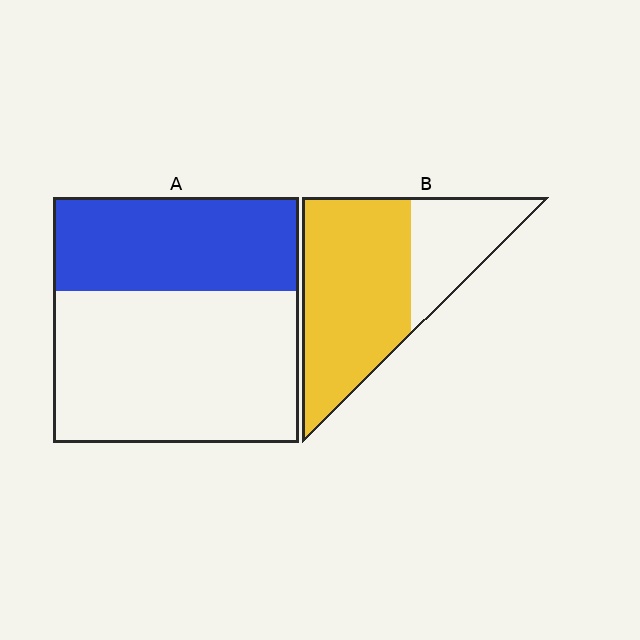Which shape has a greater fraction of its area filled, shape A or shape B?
Shape B.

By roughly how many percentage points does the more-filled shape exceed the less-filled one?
By roughly 30 percentage points (B over A).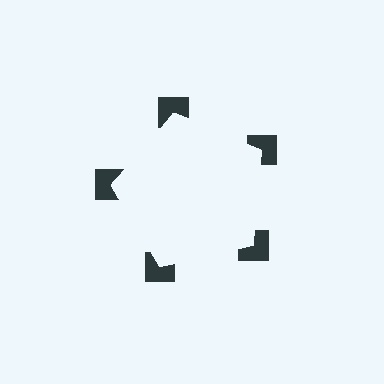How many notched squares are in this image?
There are 5 — one at each vertex of the illusory pentagon.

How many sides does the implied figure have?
5 sides.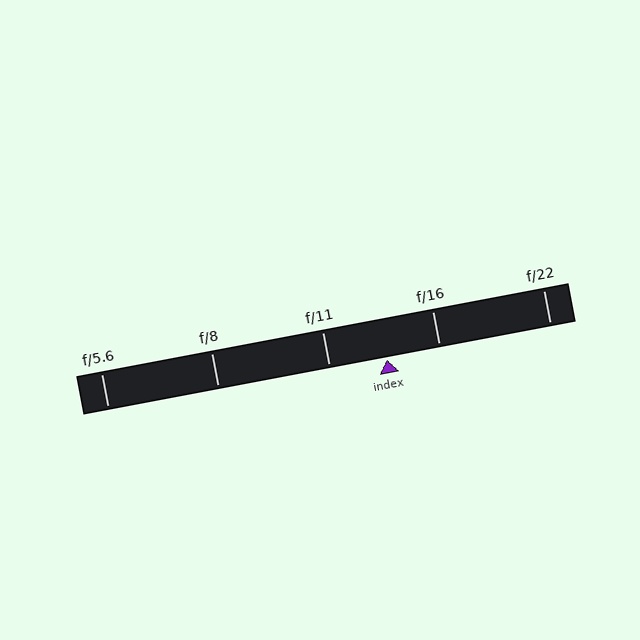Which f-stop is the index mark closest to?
The index mark is closest to f/16.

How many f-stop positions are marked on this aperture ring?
There are 5 f-stop positions marked.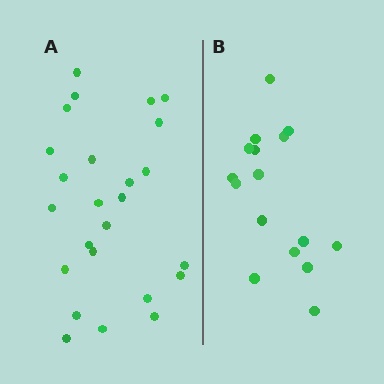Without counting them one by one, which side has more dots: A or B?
Region A (the left region) has more dots.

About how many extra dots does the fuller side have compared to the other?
Region A has roughly 8 or so more dots than region B.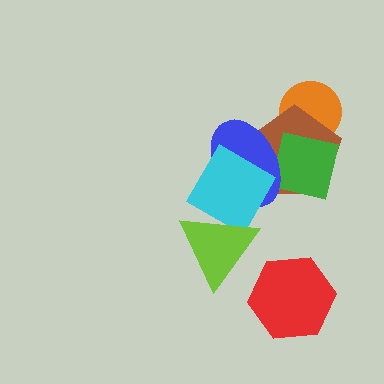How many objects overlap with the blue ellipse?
3 objects overlap with the blue ellipse.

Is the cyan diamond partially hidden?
Yes, it is partially covered by another shape.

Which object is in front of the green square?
The blue ellipse is in front of the green square.